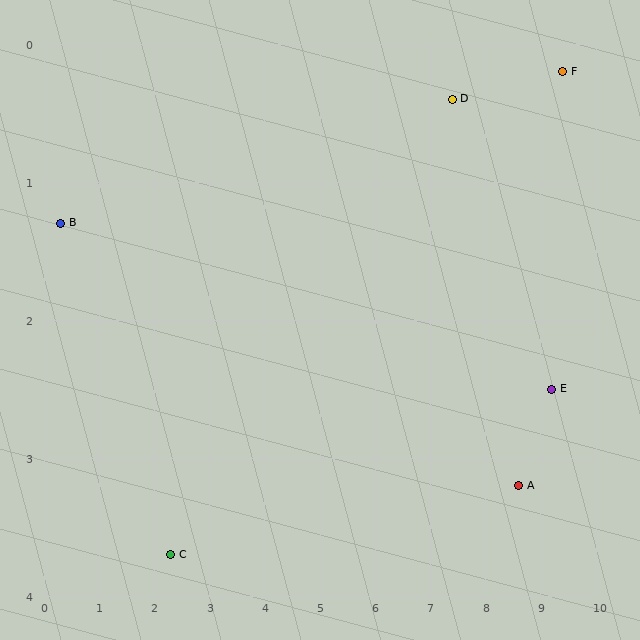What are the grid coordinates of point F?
Point F is at approximately (9.4, 0.2).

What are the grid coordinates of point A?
Point A is at approximately (8.6, 3.2).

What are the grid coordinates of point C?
Point C is at approximately (2.3, 3.7).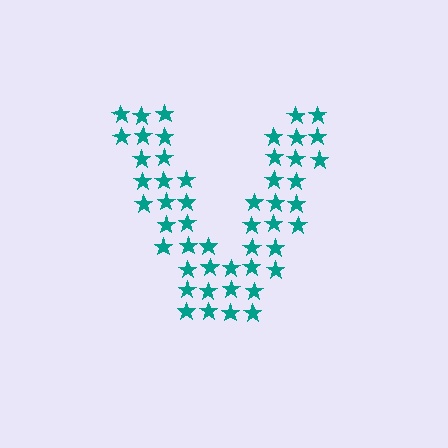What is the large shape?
The large shape is the letter V.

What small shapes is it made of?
It is made of small stars.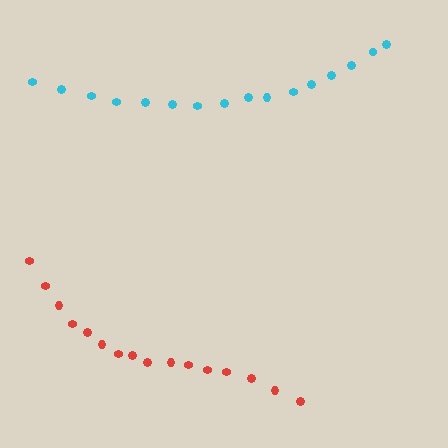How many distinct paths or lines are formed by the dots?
There are 2 distinct paths.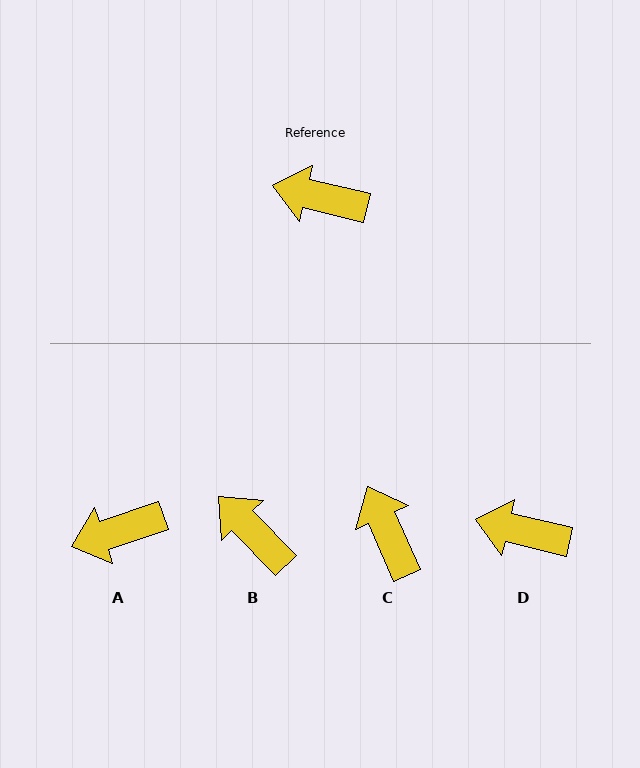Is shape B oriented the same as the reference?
No, it is off by about 32 degrees.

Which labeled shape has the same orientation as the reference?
D.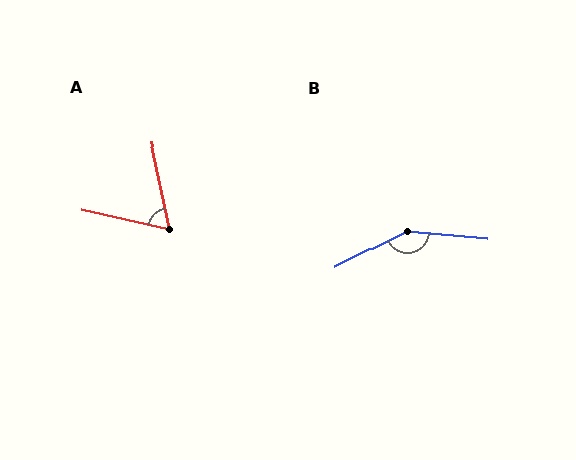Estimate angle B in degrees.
Approximately 148 degrees.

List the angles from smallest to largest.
A (65°), B (148°).